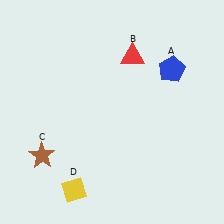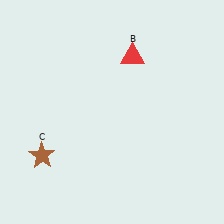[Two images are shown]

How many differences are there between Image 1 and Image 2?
There are 2 differences between the two images.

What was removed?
The yellow diamond (D), the blue pentagon (A) were removed in Image 2.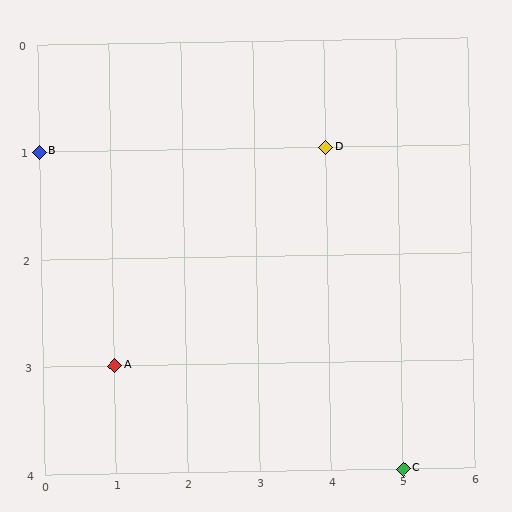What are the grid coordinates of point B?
Point B is at grid coordinates (0, 1).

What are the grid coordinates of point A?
Point A is at grid coordinates (1, 3).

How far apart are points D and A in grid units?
Points D and A are 3 columns and 2 rows apart (about 3.6 grid units diagonally).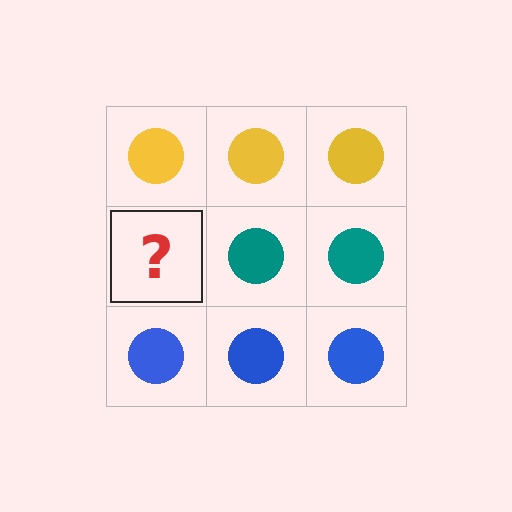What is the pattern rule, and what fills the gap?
The rule is that each row has a consistent color. The gap should be filled with a teal circle.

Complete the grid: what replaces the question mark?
The question mark should be replaced with a teal circle.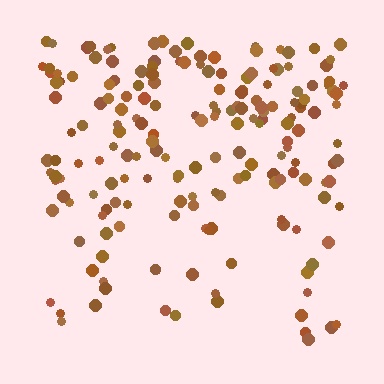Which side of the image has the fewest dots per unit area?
The bottom.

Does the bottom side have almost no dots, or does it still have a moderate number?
Still a moderate number, just noticeably fewer than the top.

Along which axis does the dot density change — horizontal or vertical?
Vertical.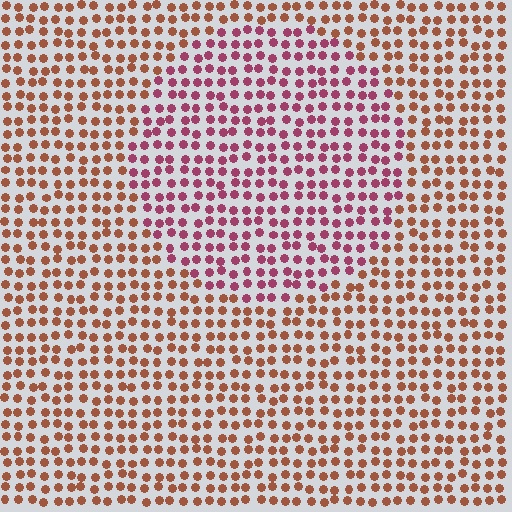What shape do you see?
I see a circle.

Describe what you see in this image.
The image is filled with small brown elements in a uniform arrangement. A circle-shaped region is visible where the elements are tinted to a slightly different hue, forming a subtle color boundary.